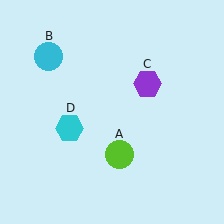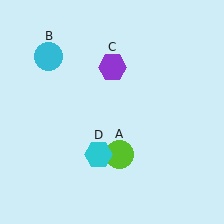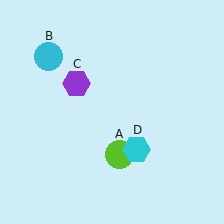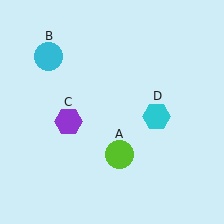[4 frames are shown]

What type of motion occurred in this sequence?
The purple hexagon (object C), cyan hexagon (object D) rotated counterclockwise around the center of the scene.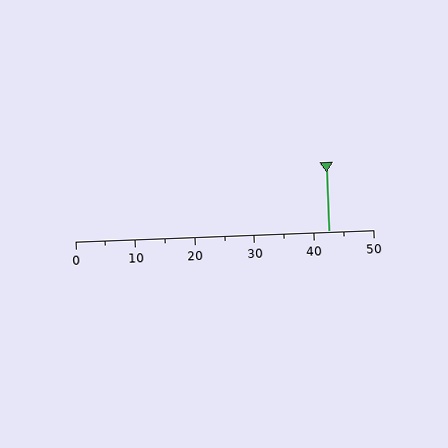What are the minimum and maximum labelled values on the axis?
The axis runs from 0 to 50.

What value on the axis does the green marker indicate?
The marker indicates approximately 42.5.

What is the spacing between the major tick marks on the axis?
The major ticks are spaced 10 apart.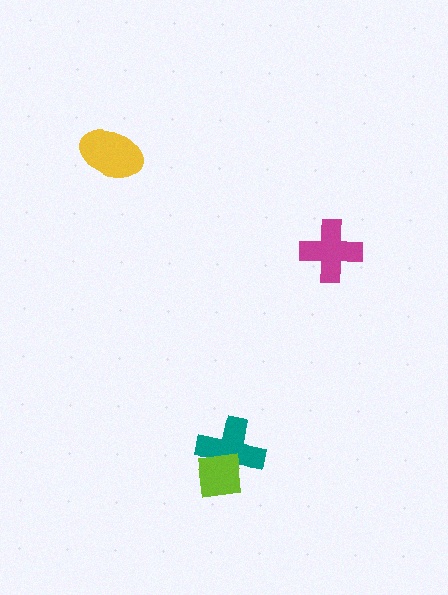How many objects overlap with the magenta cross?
0 objects overlap with the magenta cross.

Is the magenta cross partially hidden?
No, no other shape covers it.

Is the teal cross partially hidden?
Yes, it is partially covered by another shape.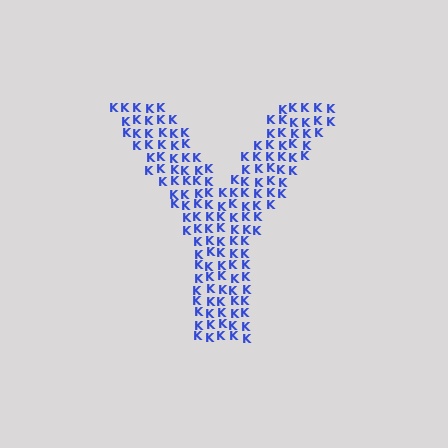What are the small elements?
The small elements are letter K's.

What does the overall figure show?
The overall figure shows the letter Y.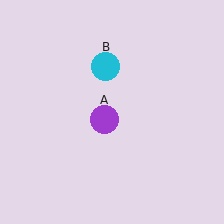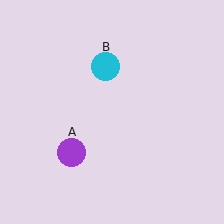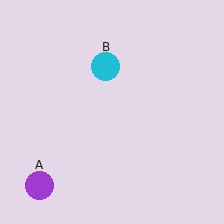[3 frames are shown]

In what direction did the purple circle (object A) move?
The purple circle (object A) moved down and to the left.